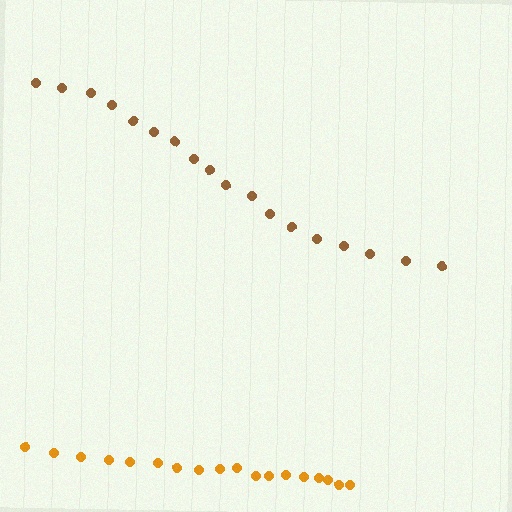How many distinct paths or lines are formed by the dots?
There are 2 distinct paths.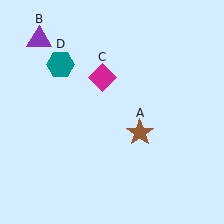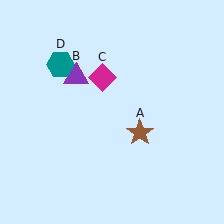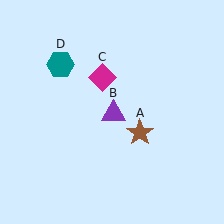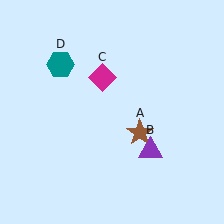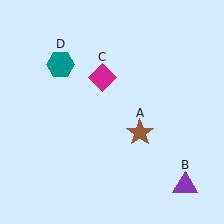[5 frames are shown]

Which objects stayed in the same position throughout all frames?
Brown star (object A) and magenta diamond (object C) and teal hexagon (object D) remained stationary.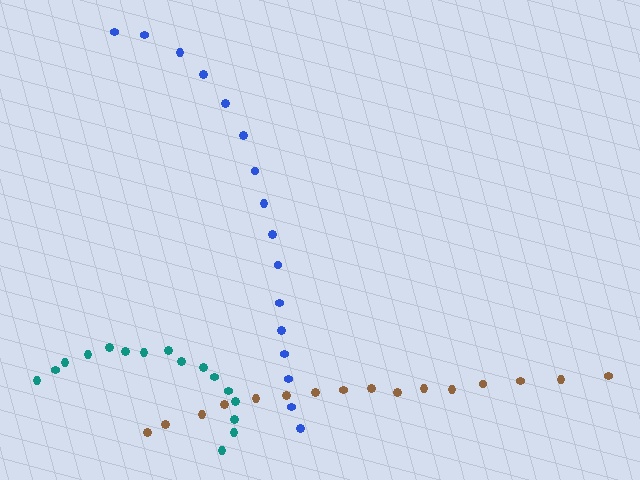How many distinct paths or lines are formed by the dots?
There are 3 distinct paths.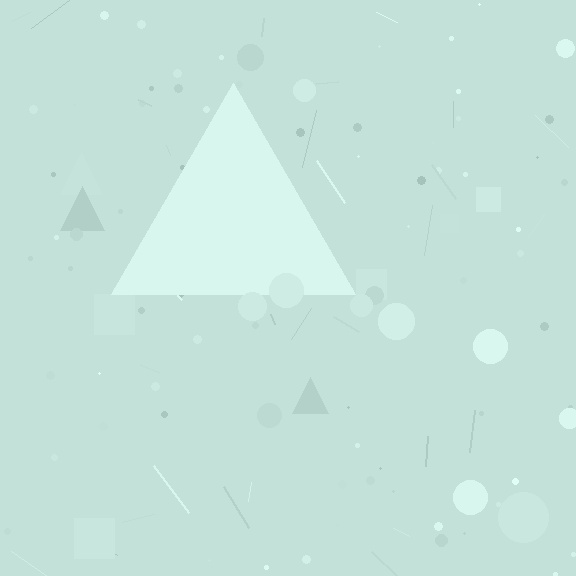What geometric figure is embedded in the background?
A triangle is embedded in the background.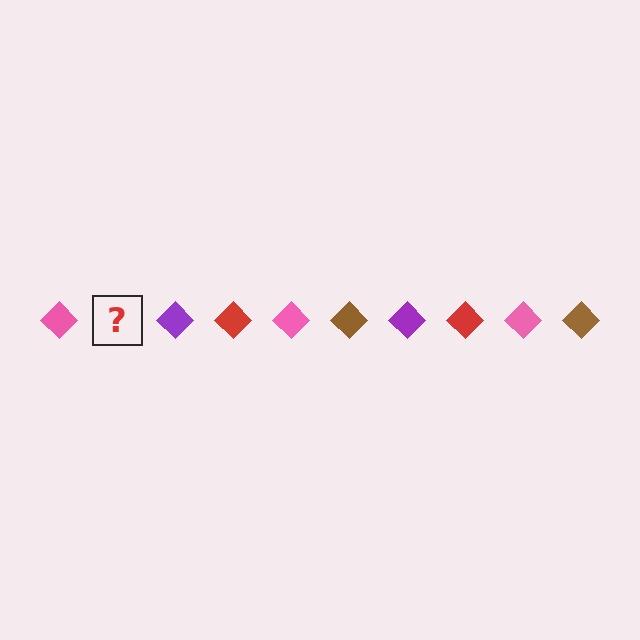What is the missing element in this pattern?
The missing element is a brown diamond.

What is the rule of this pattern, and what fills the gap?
The rule is that the pattern cycles through pink, brown, purple, red diamonds. The gap should be filled with a brown diamond.